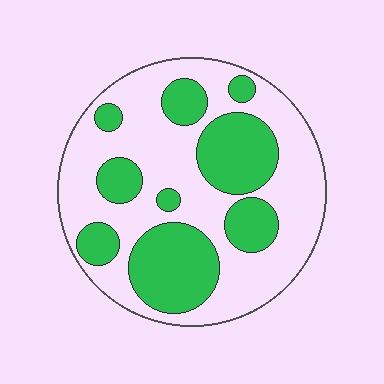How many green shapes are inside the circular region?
9.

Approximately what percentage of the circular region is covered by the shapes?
Approximately 35%.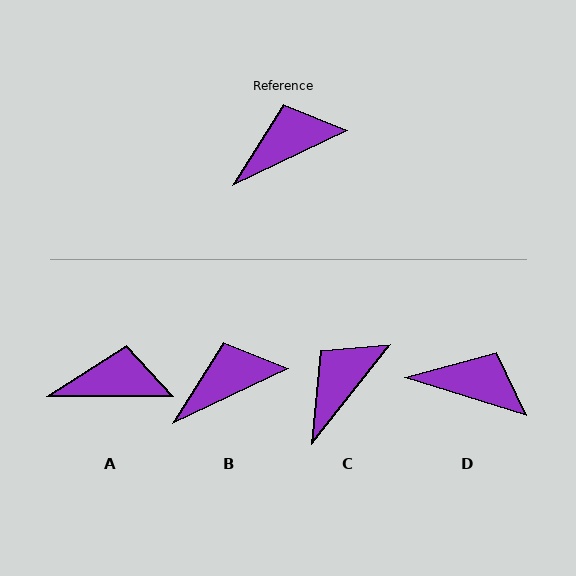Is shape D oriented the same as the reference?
No, it is off by about 43 degrees.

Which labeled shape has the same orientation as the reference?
B.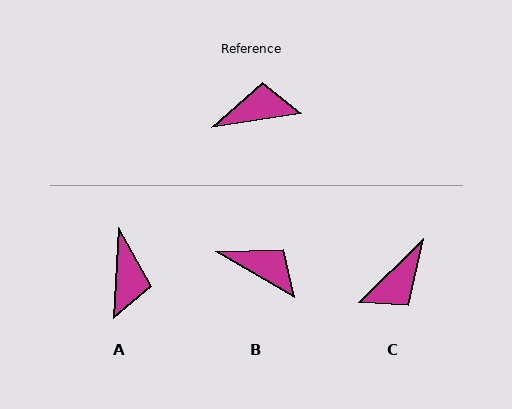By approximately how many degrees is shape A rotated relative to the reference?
Approximately 102 degrees clockwise.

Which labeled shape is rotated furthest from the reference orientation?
C, about 145 degrees away.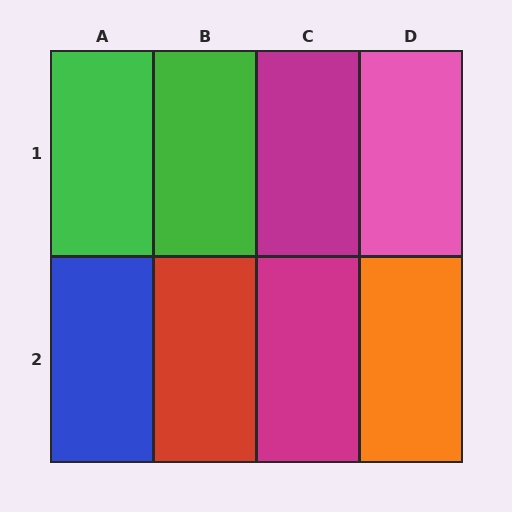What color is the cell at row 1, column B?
Green.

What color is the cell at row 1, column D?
Pink.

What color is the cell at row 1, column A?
Green.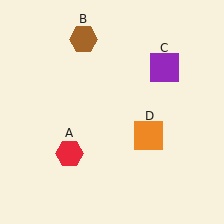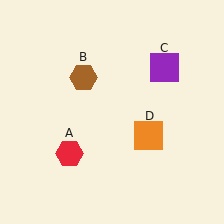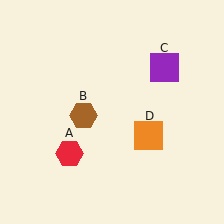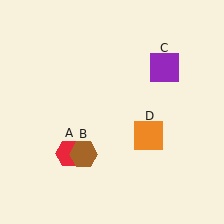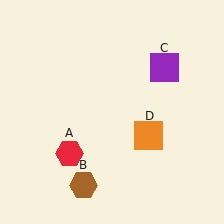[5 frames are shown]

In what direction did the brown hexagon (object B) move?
The brown hexagon (object B) moved down.